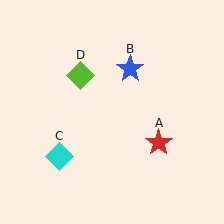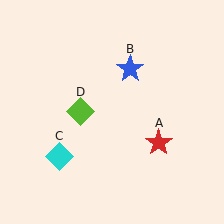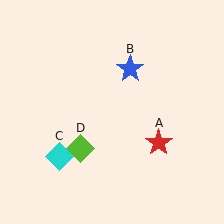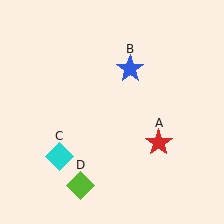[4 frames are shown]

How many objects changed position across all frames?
1 object changed position: lime diamond (object D).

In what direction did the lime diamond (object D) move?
The lime diamond (object D) moved down.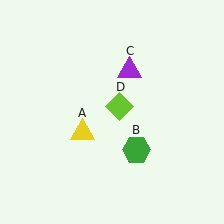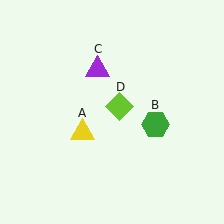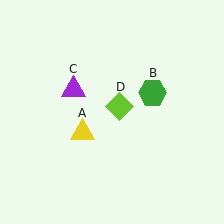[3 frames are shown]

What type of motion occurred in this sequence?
The green hexagon (object B), purple triangle (object C) rotated counterclockwise around the center of the scene.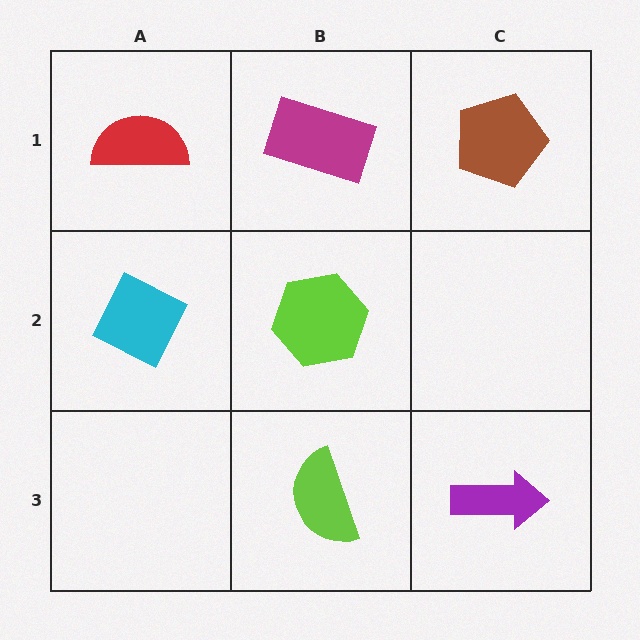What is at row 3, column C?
A purple arrow.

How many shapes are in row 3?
2 shapes.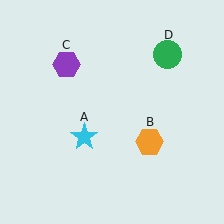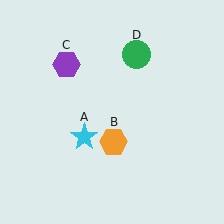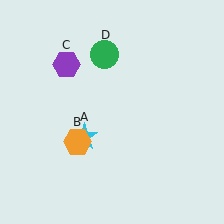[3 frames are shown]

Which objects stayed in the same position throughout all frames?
Cyan star (object A) and purple hexagon (object C) remained stationary.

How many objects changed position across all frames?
2 objects changed position: orange hexagon (object B), green circle (object D).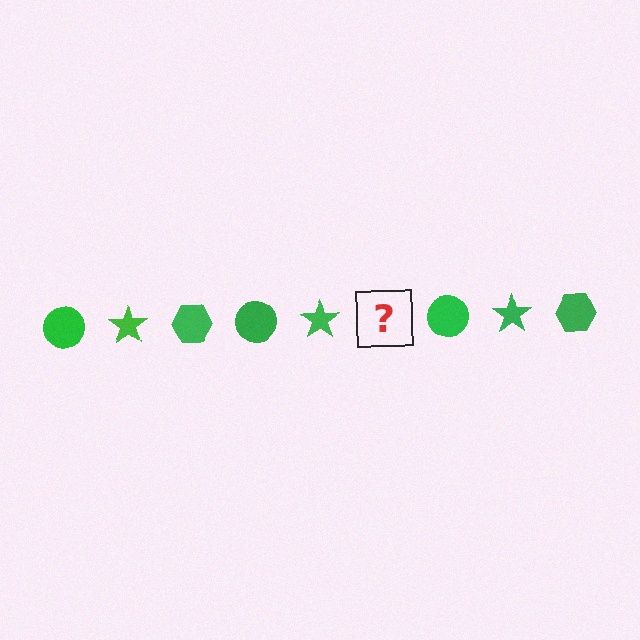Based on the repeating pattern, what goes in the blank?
The blank should be a green hexagon.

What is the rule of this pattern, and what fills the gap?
The rule is that the pattern cycles through circle, star, hexagon shapes in green. The gap should be filled with a green hexagon.